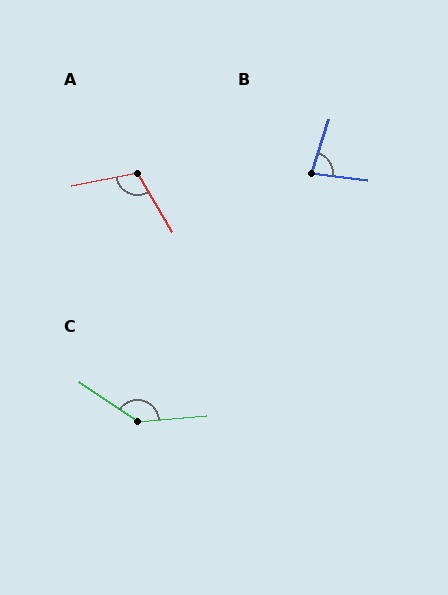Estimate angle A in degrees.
Approximately 110 degrees.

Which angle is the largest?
C, at approximately 141 degrees.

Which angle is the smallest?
B, at approximately 79 degrees.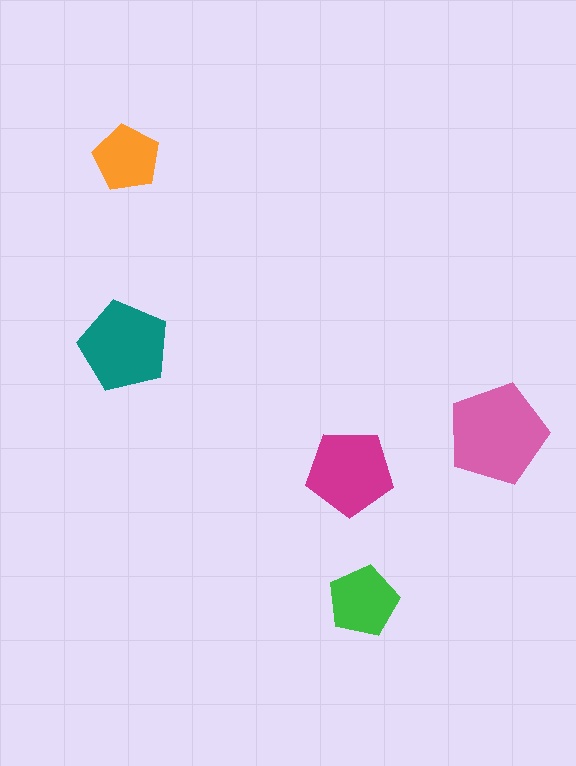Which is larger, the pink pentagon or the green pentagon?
The pink one.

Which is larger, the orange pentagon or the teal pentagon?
The teal one.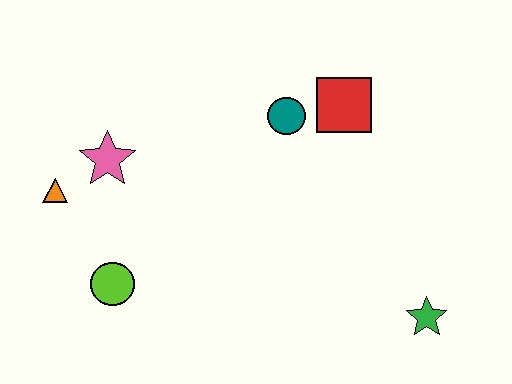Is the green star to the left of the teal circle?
No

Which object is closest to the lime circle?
The orange triangle is closest to the lime circle.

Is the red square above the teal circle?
Yes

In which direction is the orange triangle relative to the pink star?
The orange triangle is to the left of the pink star.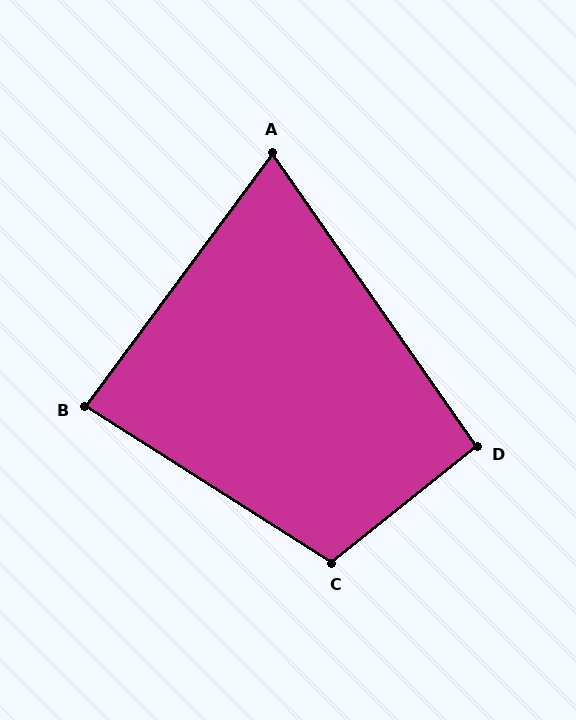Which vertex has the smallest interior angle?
A, at approximately 71 degrees.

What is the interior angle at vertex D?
Approximately 94 degrees (approximately right).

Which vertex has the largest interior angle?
C, at approximately 109 degrees.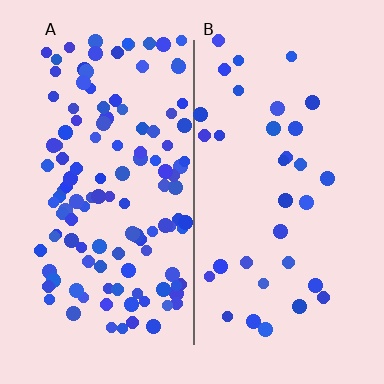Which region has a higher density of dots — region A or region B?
A (the left).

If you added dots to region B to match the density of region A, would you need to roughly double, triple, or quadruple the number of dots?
Approximately quadruple.